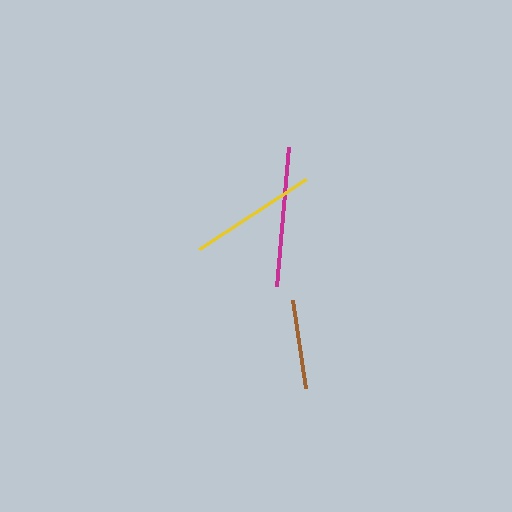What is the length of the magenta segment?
The magenta segment is approximately 139 pixels long.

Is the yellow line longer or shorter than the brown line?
The yellow line is longer than the brown line.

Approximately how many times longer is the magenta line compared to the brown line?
The magenta line is approximately 1.6 times the length of the brown line.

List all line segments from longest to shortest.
From longest to shortest: magenta, yellow, brown.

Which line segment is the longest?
The magenta line is the longest at approximately 139 pixels.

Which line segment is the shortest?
The brown line is the shortest at approximately 89 pixels.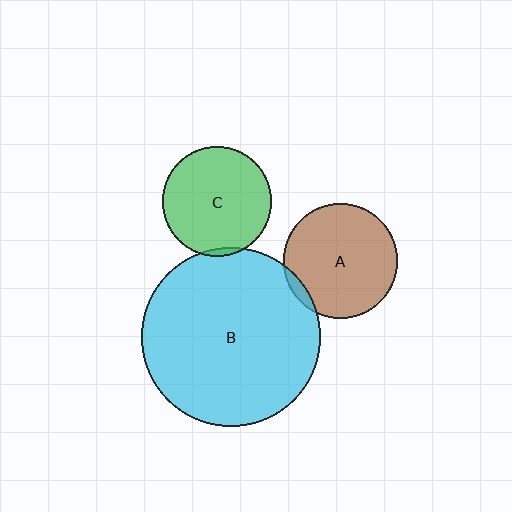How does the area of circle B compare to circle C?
Approximately 2.7 times.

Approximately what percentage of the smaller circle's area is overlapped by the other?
Approximately 5%.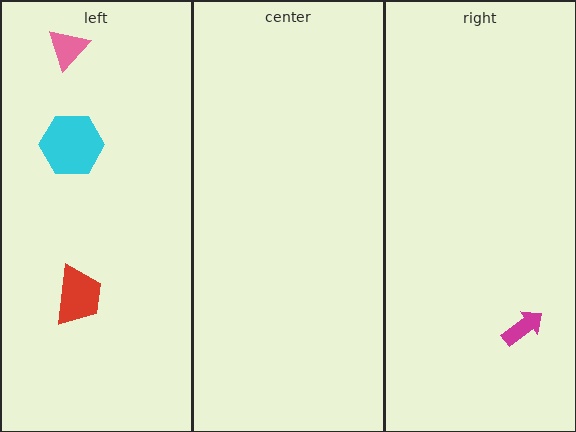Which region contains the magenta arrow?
The right region.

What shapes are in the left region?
The red trapezoid, the pink triangle, the cyan hexagon.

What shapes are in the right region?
The magenta arrow.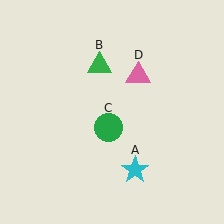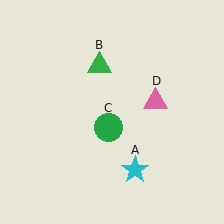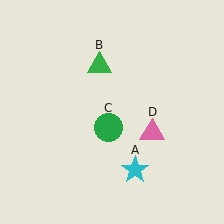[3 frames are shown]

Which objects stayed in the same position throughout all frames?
Cyan star (object A) and green triangle (object B) and green circle (object C) remained stationary.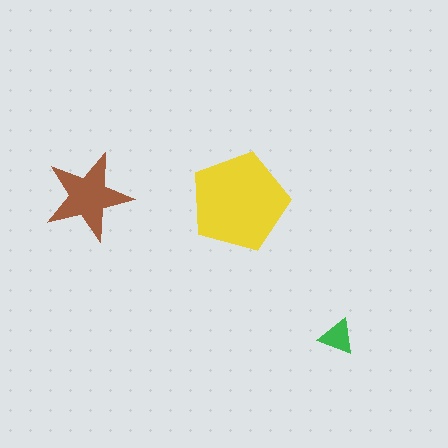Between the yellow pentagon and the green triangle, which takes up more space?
The yellow pentagon.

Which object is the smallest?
The green triangle.